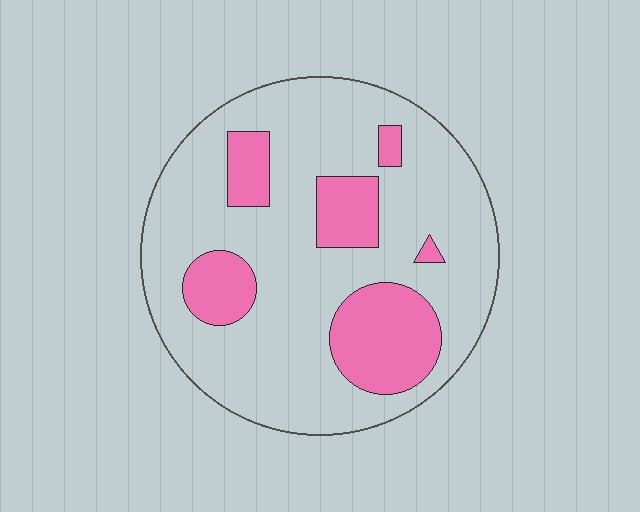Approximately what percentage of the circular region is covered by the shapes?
Approximately 25%.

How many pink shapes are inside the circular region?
6.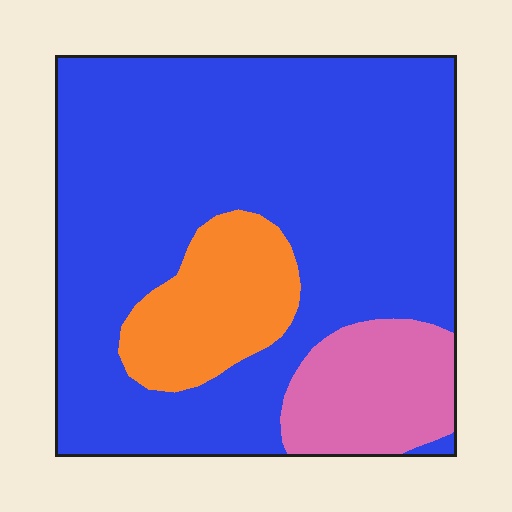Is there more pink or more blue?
Blue.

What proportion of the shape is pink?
Pink takes up about one eighth (1/8) of the shape.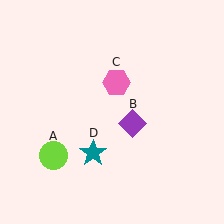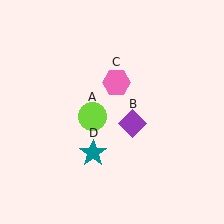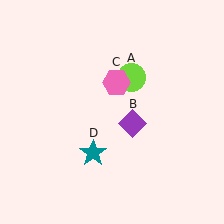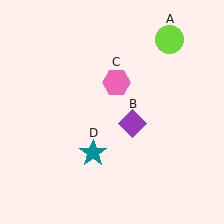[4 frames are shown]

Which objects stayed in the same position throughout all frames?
Purple diamond (object B) and pink hexagon (object C) and teal star (object D) remained stationary.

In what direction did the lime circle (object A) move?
The lime circle (object A) moved up and to the right.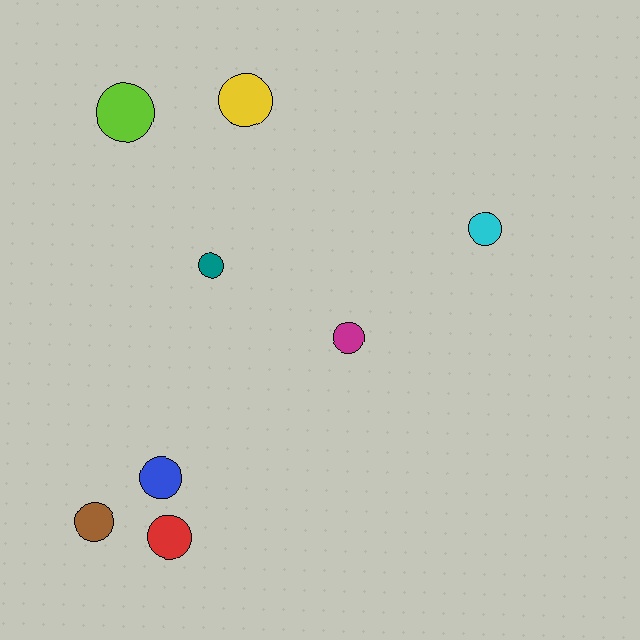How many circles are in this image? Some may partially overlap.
There are 8 circles.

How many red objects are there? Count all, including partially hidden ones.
There is 1 red object.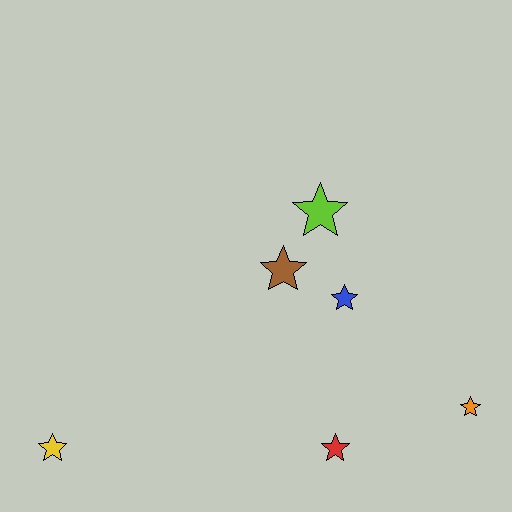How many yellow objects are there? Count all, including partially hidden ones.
There is 1 yellow object.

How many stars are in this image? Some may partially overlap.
There are 6 stars.